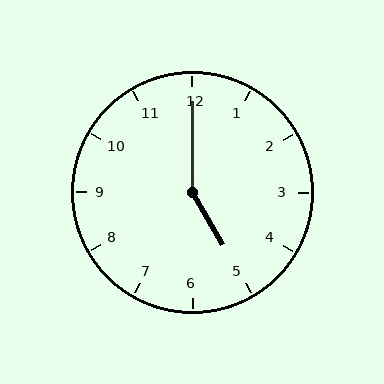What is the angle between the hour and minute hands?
Approximately 150 degrees.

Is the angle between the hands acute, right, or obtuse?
It is obtuse.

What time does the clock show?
5:00.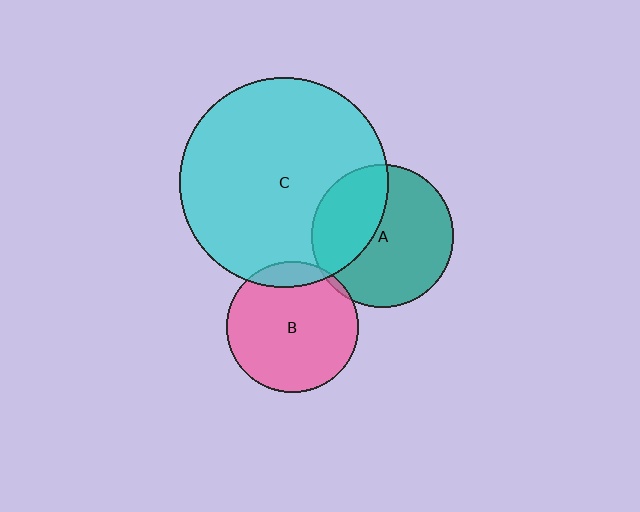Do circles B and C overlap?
Yes.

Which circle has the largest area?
Circle C (cyan).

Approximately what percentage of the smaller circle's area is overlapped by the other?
Approximately 10%.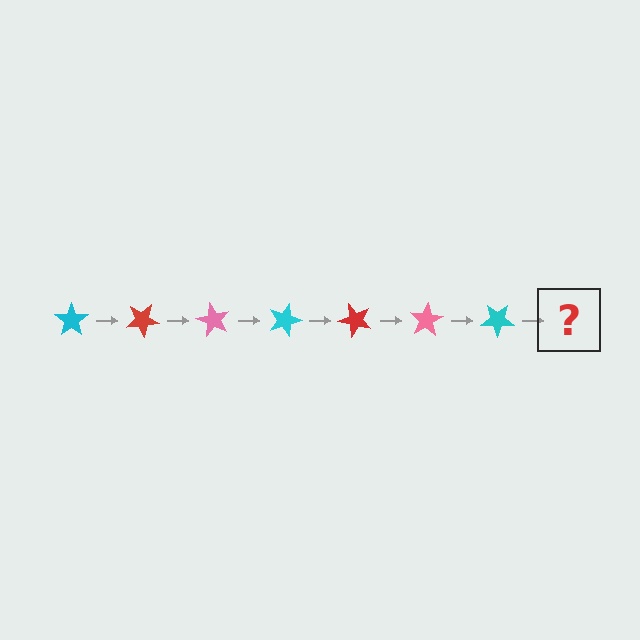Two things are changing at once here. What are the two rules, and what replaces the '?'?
The two rules are that it rotates 30 degrees each step and the color cycles through cyan, red, and pink. The '?' should be a red star, rotated 210 degrees from the start.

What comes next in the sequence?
The next element should be a red star, rotated 210 degrees from the start.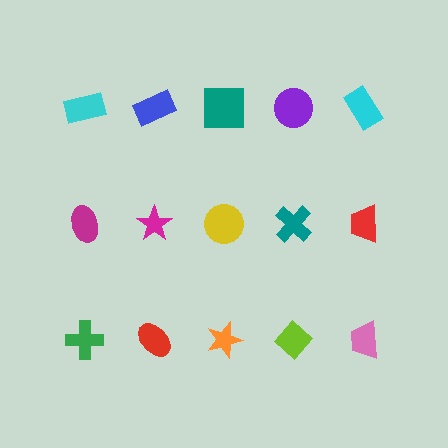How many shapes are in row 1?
5 shapes.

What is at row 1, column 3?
A teal square.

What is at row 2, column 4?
A teal cross.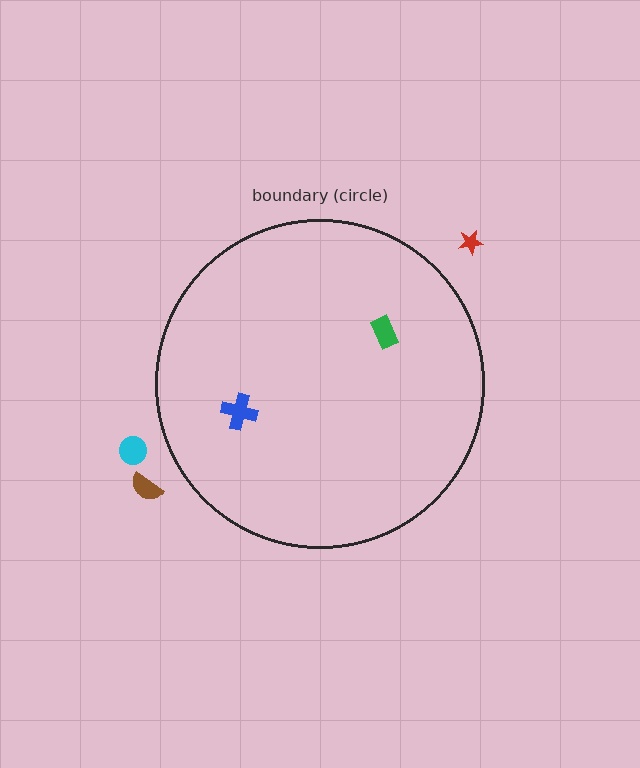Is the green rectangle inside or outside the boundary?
Inside.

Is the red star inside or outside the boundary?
Outside.